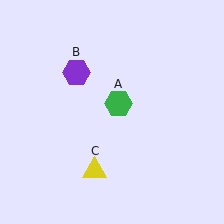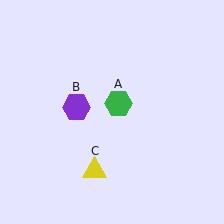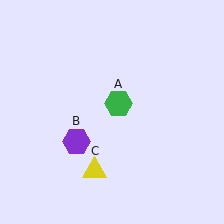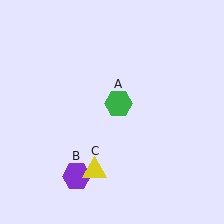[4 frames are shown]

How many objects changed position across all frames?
1 object changed position: purple hexagon (object B).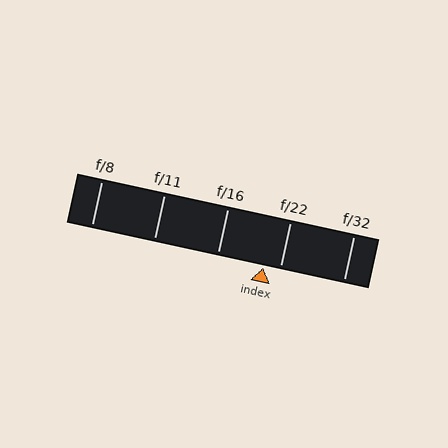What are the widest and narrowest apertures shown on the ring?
The widest aperture shown is f/8 and the narrowest is f/32.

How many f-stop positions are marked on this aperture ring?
There are 5 f-stop positions marked.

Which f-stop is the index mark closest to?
The index mark is closest to f/22.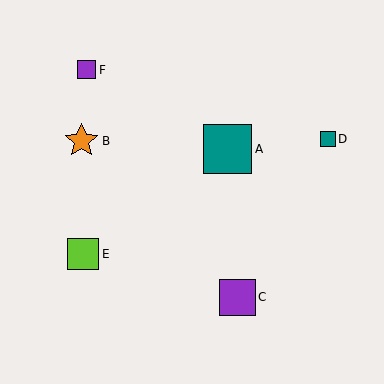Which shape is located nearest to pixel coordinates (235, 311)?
The purple square (labeled C) at (237, 297) is nearest to that location.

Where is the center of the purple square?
The center of the purple square is at (237, 297).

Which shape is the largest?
The teal square (labeled A) is the largest.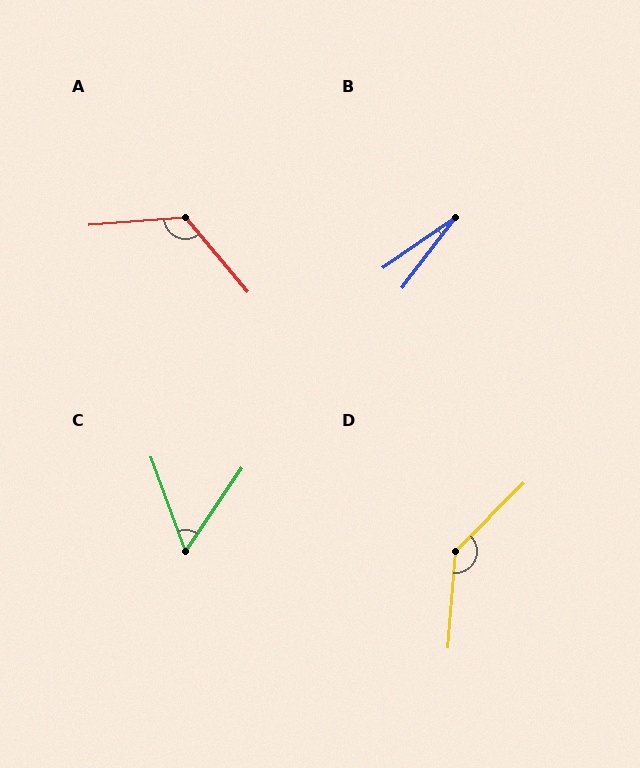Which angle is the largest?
D, at approximately 140 degrees.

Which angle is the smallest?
B, at approximately 18 degrees.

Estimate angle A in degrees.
Approximately 125 degrees.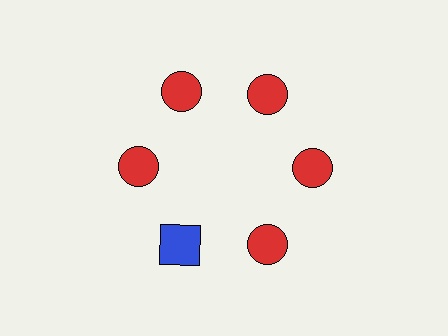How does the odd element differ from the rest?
It differs in both color (blue instead of red) and shape (square instead of circle).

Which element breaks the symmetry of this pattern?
The blue square at roughly the 7 o'clock position breaks the symmetry. All other shapes are red circles.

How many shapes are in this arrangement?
There are 6 shapes arranged in a ring pattern.